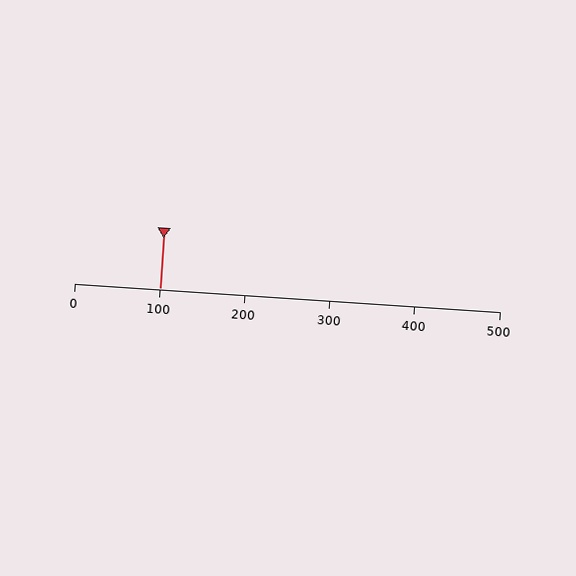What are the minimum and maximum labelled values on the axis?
The axis runs from 0 to 500.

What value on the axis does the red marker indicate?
The marker indicates approximately 100.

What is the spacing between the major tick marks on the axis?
The major ticks are spaced 100 apart.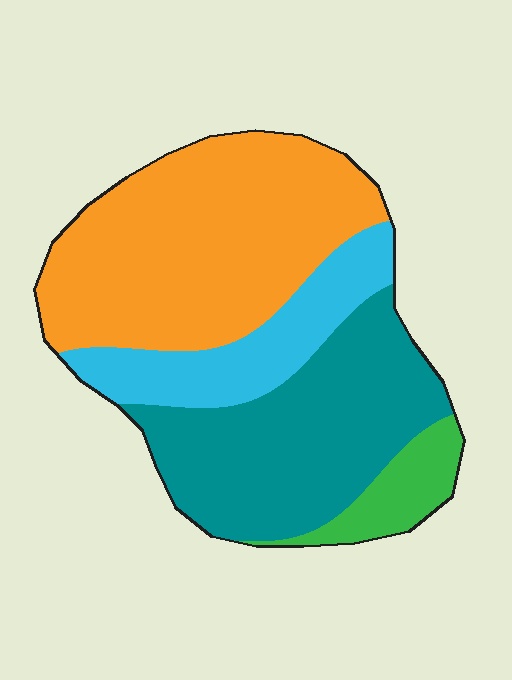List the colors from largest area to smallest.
From largest to smallest: orange, teal, cyan, green.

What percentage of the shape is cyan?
Cyan takes up less than a quarter of the shape.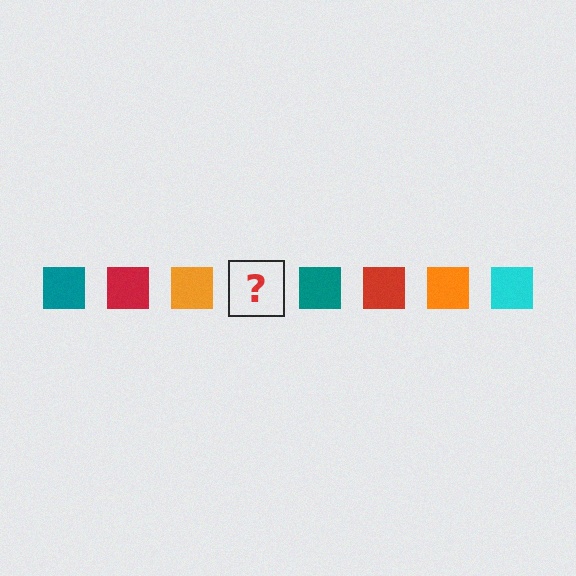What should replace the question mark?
The question mark should be replaced with a cyan square.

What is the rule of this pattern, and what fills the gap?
The rule is that the pattern cycles through teal, red, orange, cyan squares. The gap should be filled with a cyan square.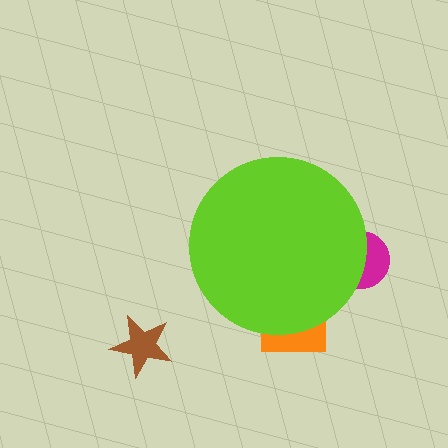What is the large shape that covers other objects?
A lime circle.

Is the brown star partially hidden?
No, the brown star is fully visible.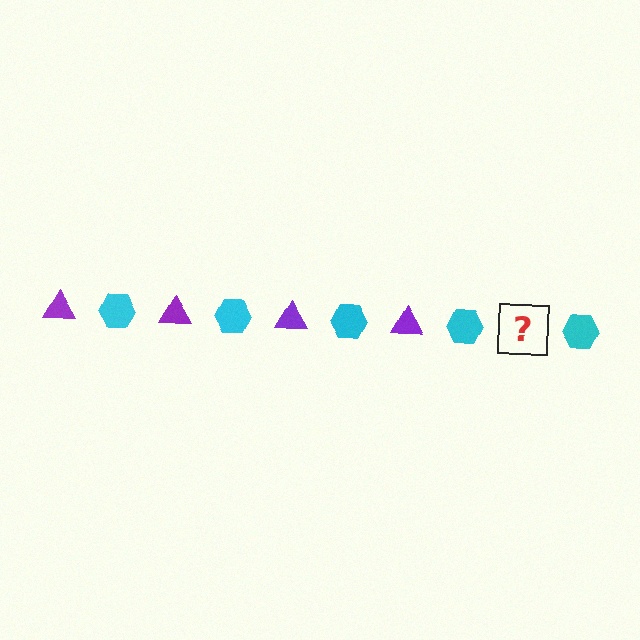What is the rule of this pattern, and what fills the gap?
The rule is that the pattern alternates between purple triangle and cyan hexagon. The gap should be filled with a purple triangle.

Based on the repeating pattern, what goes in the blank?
The blank should be a purple triangle.